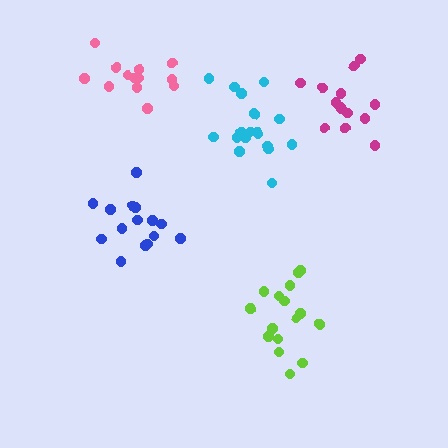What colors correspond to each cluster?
The clusters are colored: cyan, blue, lime, pink, magenta.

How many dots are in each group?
Group 1: 18 dots, Group 2: 15 dots, Group 3: 16 dots, Group 4: 13 dots, Group 5: 14 dots (76 total).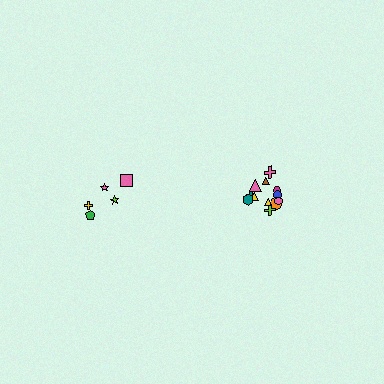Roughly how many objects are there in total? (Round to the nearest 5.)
Roughly 15 objects in total.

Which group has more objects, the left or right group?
The right group.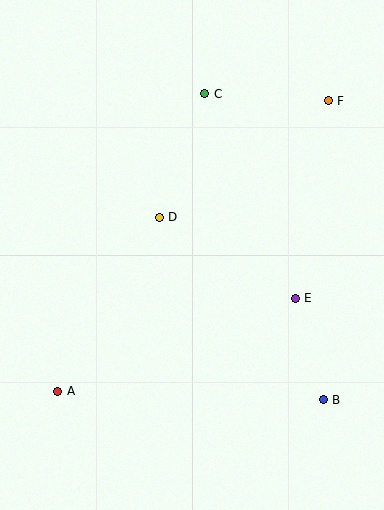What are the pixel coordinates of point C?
Point C is at (205, 94).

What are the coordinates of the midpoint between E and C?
The midpoint between E and C is at (250, 196).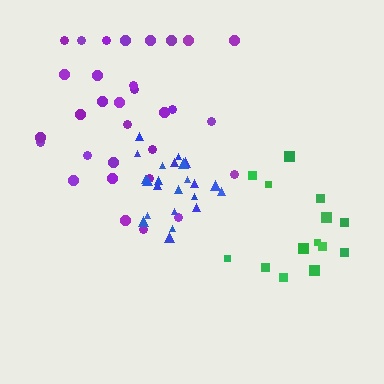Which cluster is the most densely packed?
Blue.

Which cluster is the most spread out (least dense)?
Purple.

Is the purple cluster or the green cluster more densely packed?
Green.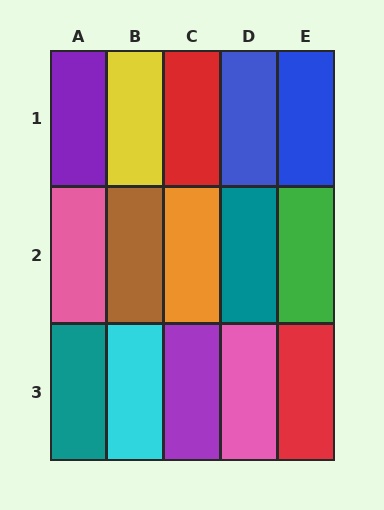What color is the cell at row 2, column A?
Pink.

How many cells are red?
2 cells are red.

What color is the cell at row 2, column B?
Brown.